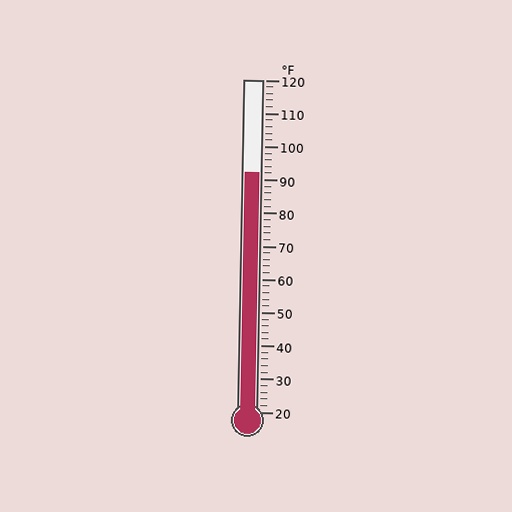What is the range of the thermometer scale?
The thermometer scale ranges from 20°F to 120°F.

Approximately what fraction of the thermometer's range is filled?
The thermometer is filled to approximately 70% of its range.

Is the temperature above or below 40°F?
The temperature is above 40°F.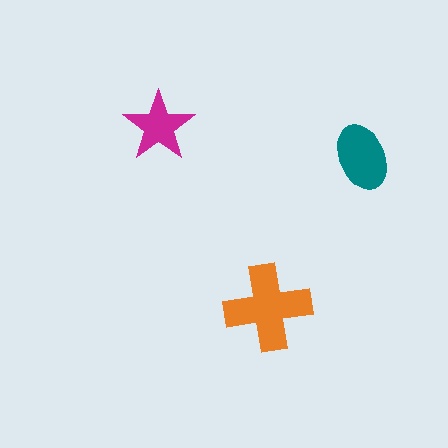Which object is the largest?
The orange cross.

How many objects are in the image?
There are 3 objects in the image.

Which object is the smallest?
The magenta star.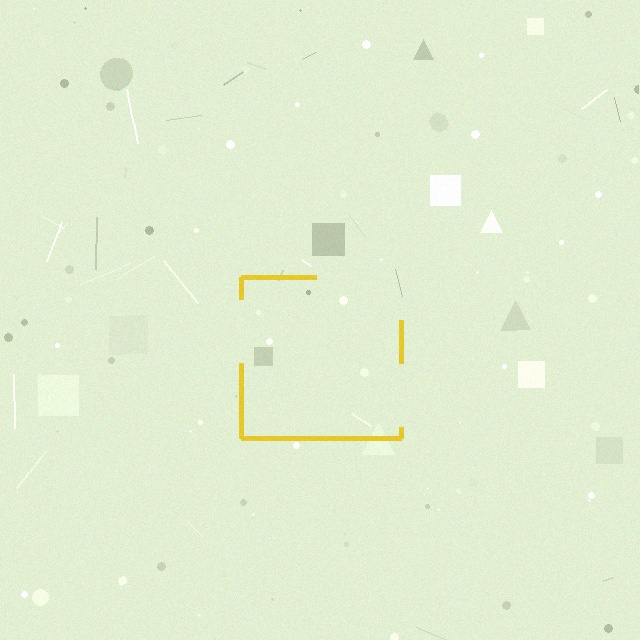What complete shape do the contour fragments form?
The contour fragments form a square.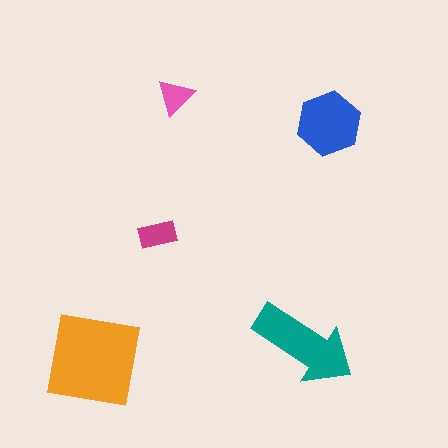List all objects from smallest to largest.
The pink triangle, the magenta rectangle, the blue hexagon, the teal arrow, the orange square.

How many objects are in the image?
There are 5 objects in the image.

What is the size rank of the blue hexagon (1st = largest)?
3rd.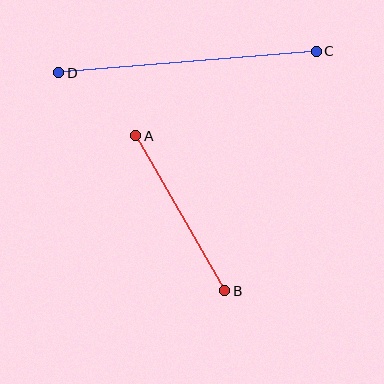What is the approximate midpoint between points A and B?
The midpoint is at approximately (180, 213) pixels.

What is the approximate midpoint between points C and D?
The midpoint is at approximately (188, 62) pixels.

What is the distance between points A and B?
The distance is approximately 179 pixels.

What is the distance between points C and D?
The distance is approximately 258 pixels.